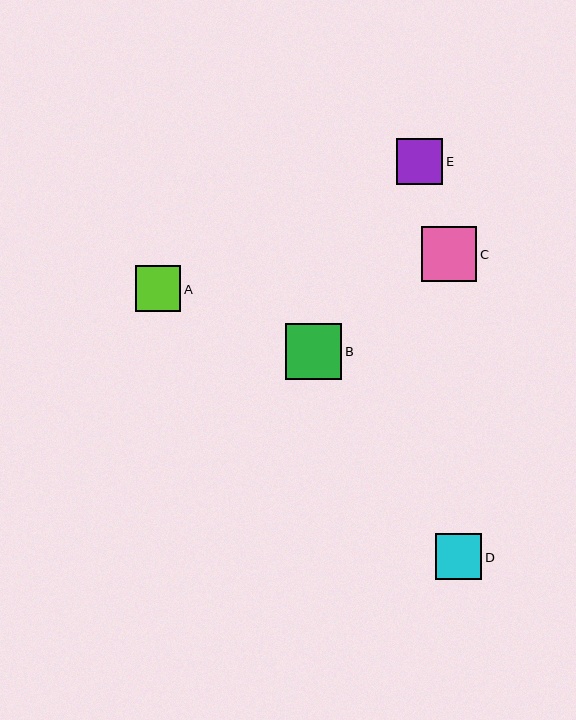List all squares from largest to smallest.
From largest to smallest: B, C, D, E, A.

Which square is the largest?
Square B is the largest with a size of approximately 56 pixels.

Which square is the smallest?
Square A is the smallest with a size of approximately 45 pixels.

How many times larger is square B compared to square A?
Square B is approximately 1.2 times the size of square A.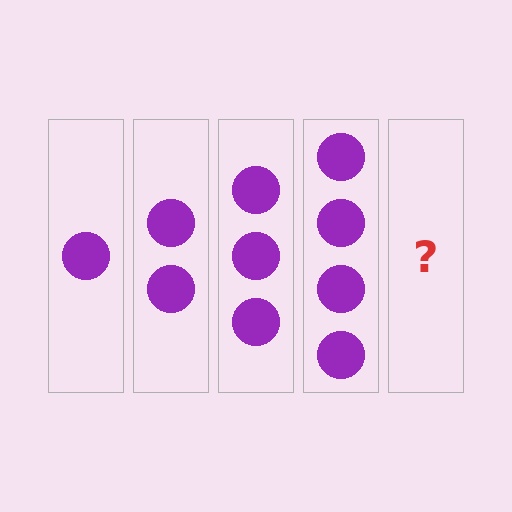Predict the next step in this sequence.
The next step is 5 circles.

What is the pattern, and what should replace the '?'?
The pattern is that each step adds one more circle. The '?' should be 5 circles.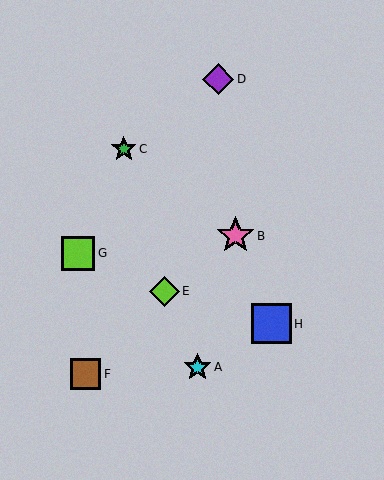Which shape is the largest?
The blue square (labeled H) is the largest.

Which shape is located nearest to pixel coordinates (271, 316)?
The blue square (labeled H) at (271, 324) is nearest to that location.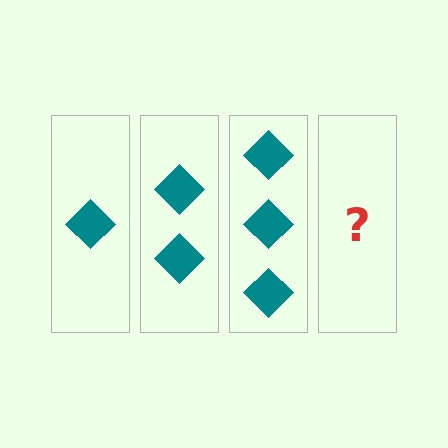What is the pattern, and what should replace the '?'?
The pattern is that each step adds one more diamond. The '?' should be 4 diamonds.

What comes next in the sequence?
The next element should be 4 diamonds.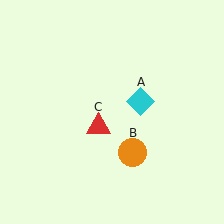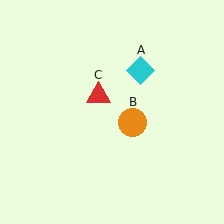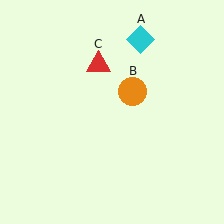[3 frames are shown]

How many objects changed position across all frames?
3 objects changed position: cyan diamond (object A), orange circle (object B), red triangle (object C).